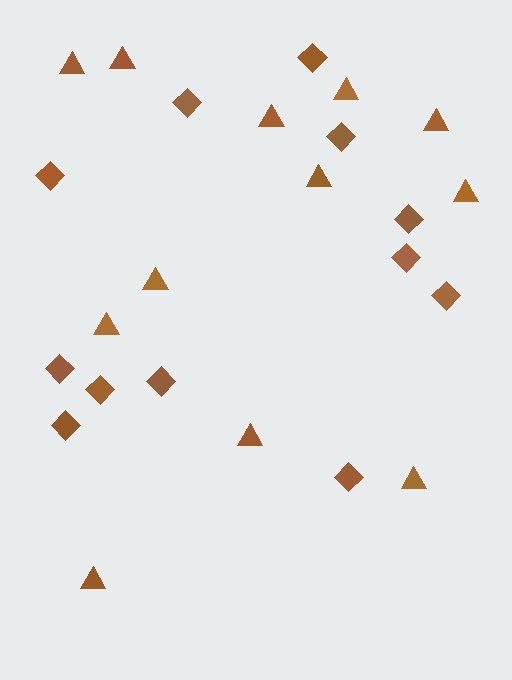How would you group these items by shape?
There are 2 groups: one group of triangles (12) and one group of diamonds (12).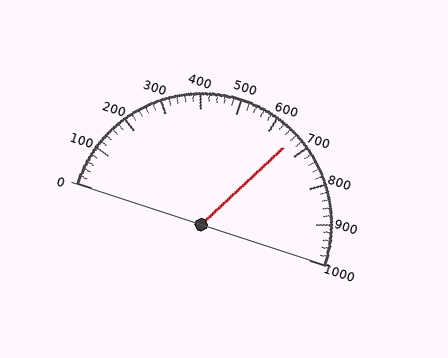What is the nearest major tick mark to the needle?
The nearest major tick mark is 700.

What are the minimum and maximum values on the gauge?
The gauge ranges from 0 to 1000.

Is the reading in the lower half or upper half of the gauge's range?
The reading is in the upper half of the range (0 to 1000).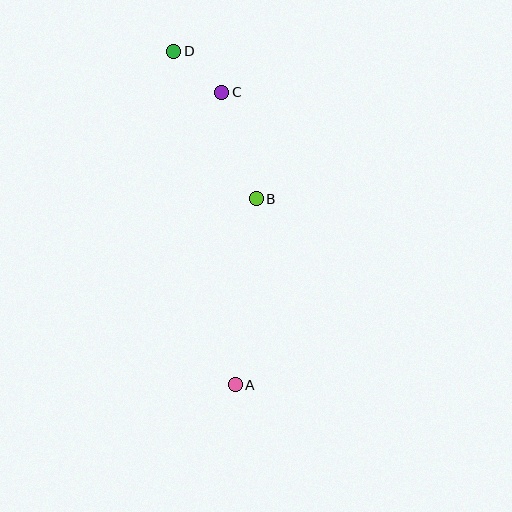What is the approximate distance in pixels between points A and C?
The distance between A and C is approximately 293 pixels.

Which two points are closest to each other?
Points C and D are closest to each other.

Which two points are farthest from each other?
Points A and D are farthest from each other.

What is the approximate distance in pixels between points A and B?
The distance between A and B is approximately 187 pixels.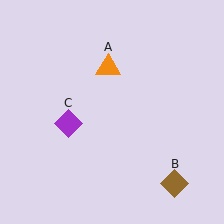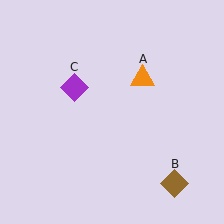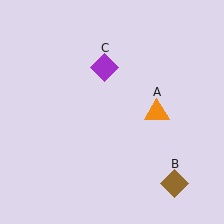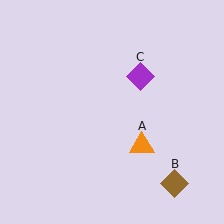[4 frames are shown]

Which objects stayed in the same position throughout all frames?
Brown diamond (object B) remained stationary.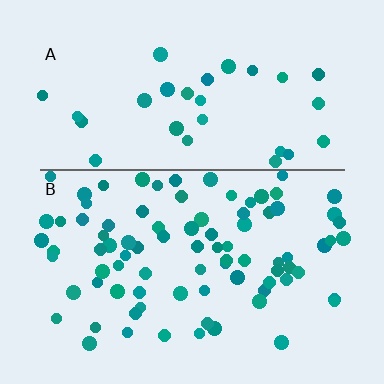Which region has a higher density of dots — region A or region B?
B (the bottom).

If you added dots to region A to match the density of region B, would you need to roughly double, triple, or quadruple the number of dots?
Approximately triple.